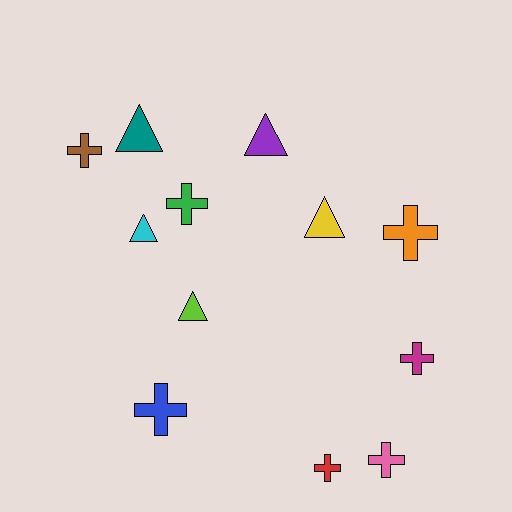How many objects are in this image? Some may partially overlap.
There are 12 objects.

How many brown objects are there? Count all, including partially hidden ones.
There is 1 brown object.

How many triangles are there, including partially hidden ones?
There are 5 triangles.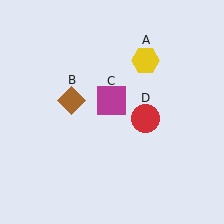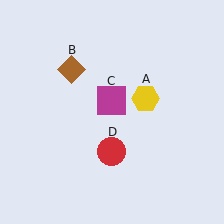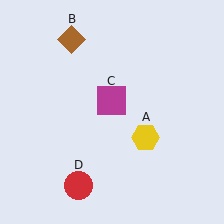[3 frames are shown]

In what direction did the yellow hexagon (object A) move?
The yellow hexagon (object A) moved down.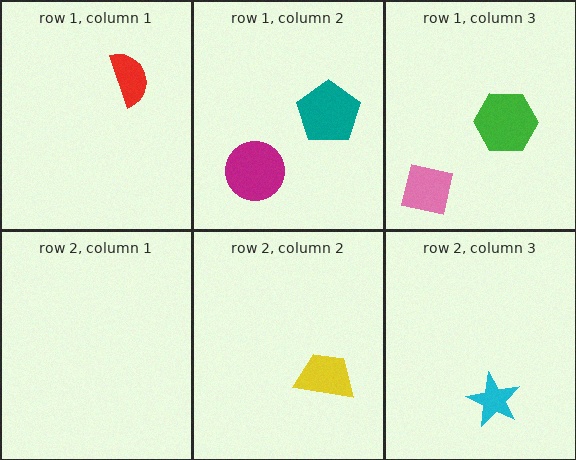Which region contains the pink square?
The row 1, column 3 region.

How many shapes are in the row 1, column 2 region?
2.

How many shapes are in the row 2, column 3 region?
1.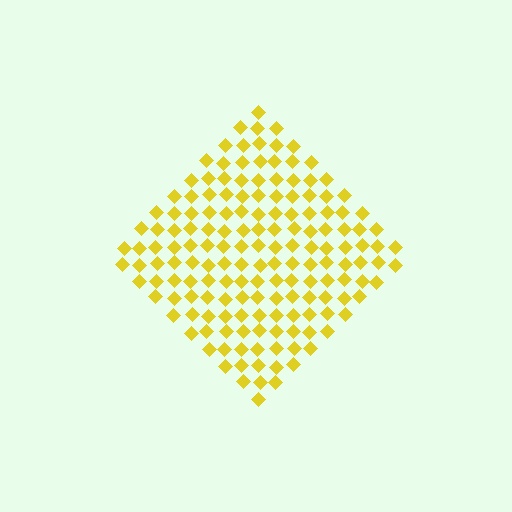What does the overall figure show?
The overall figure shows a diamond.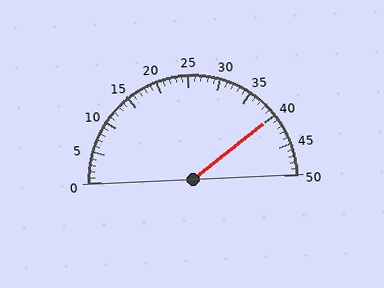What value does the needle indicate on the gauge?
The needle indicates approximately 40.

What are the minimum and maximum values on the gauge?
The gauge ranges from 0 to 50.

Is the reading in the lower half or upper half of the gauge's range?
The reading is in the upper half of the range (0 to 50).